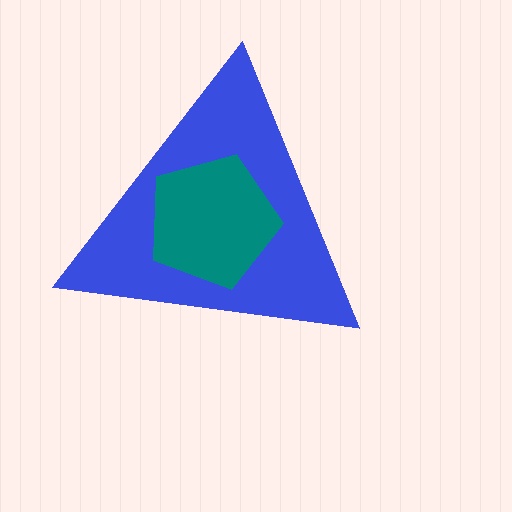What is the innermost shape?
The teal pentagon.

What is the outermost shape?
The blue triangle.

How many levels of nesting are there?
2.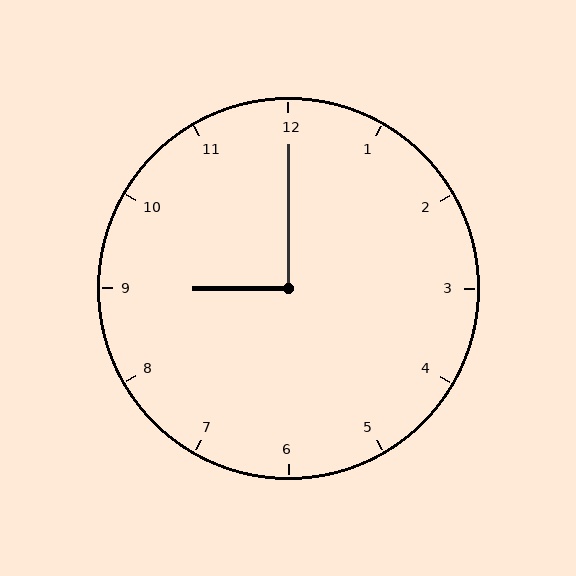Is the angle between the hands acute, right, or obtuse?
It is right.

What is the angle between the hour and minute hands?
Approximately 90 degrees.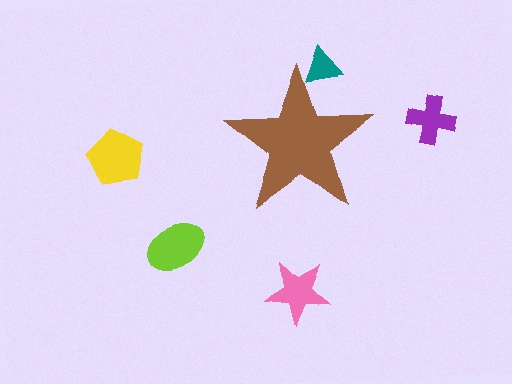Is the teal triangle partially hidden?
Yes, the teal triangle is partially hidden behind the brown star.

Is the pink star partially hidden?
No, the pink star is fully visible.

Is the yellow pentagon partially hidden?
No, the yellow pentagon is fully visible.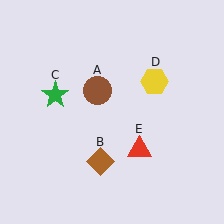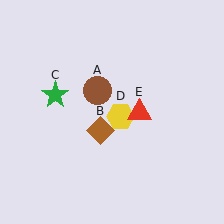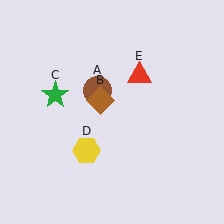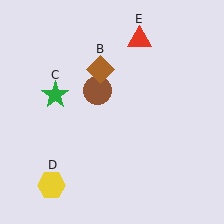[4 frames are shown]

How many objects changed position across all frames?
3 objects changed position: brown diamond (object B), yellow hexagon (object D), red triangle (object E).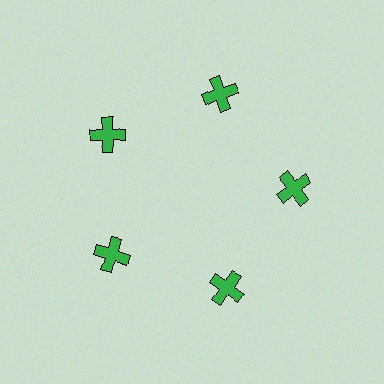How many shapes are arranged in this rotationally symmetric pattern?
There are 5 shapes, arranged in 5 groups of 1.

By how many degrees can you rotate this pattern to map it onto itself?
The pattern maps onto itself every 72 degrees of rotation.